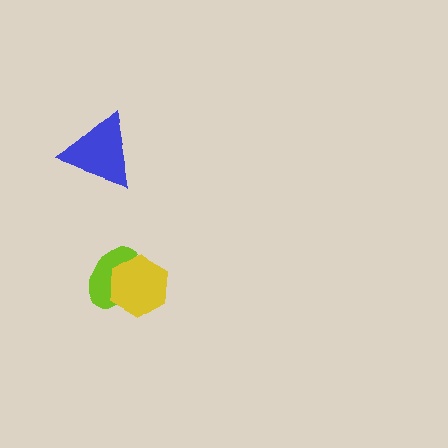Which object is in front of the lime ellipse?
The yellow hexagon is in front of the lime ellipse.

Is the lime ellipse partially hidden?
Yes, it is partially covered by another shape.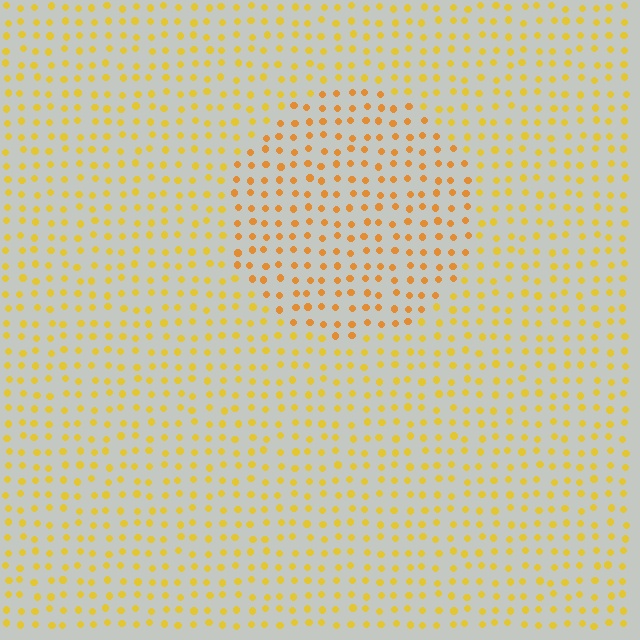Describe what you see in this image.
The image is filled with small yellow elements in a uniform arrangement. A circle-shaped region is visible where the elements are tinted to a slightly different hue, forming a subtle color boundary.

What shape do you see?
I see a circle.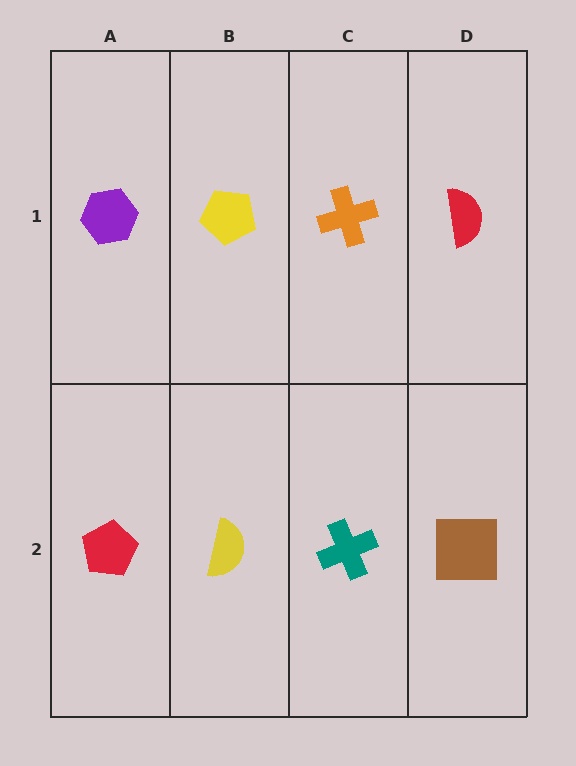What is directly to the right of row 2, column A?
A yellow semicircle.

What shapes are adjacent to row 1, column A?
A red pentagon (row 2, column A), a yellow pentagon (row 1, column B).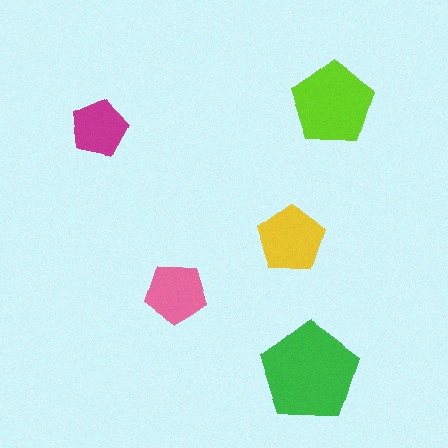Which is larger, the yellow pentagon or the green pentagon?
The green one.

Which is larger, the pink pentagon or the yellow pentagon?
The yellow one.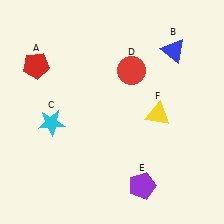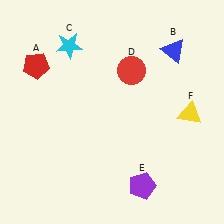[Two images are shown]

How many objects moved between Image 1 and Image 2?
2 objects moved between the two images.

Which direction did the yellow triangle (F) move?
The yellow triangle (F) moved right.